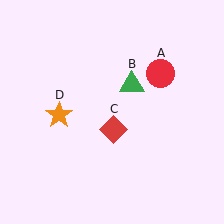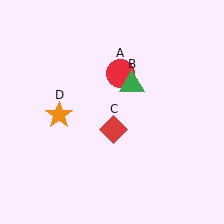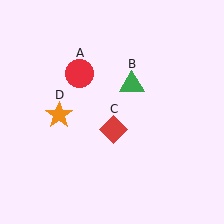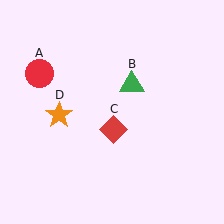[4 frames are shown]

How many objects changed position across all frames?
1 object changed position: red circle (object A).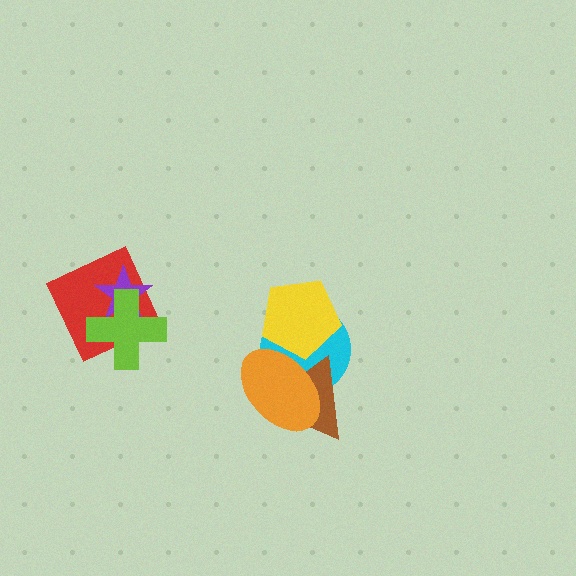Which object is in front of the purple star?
The lime cross is in front of the purple star.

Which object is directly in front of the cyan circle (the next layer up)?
The brown triangle is directly in front of the cyan circle.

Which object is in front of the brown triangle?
The orange ellipse is in front of the brown triangle.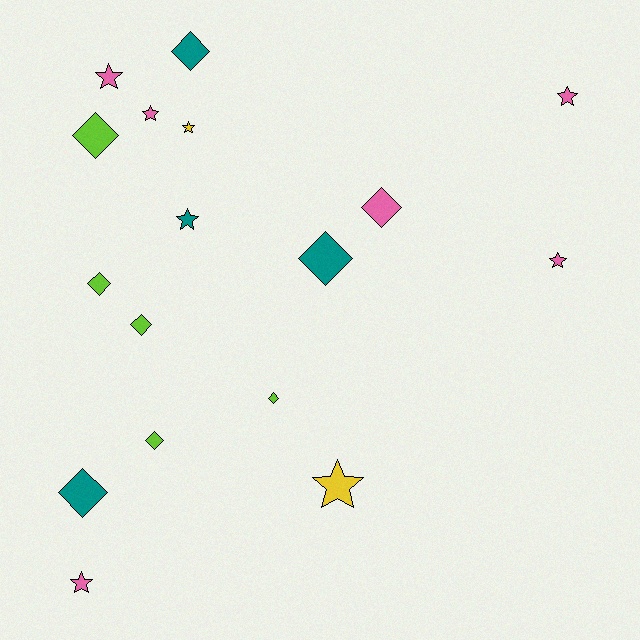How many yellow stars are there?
There are 2 yellow stars.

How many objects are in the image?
There are 17 objects.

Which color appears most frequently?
Pink, with 6 objects.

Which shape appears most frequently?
Diamond, with 9 objects.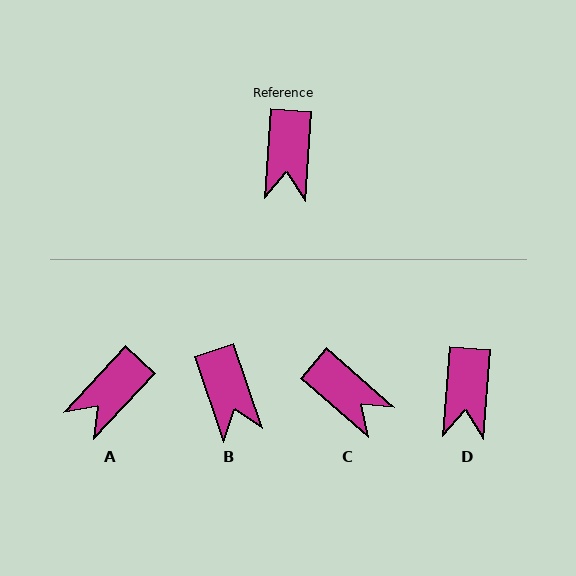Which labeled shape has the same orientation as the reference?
D.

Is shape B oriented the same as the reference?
No, it is off by about 23 degrees.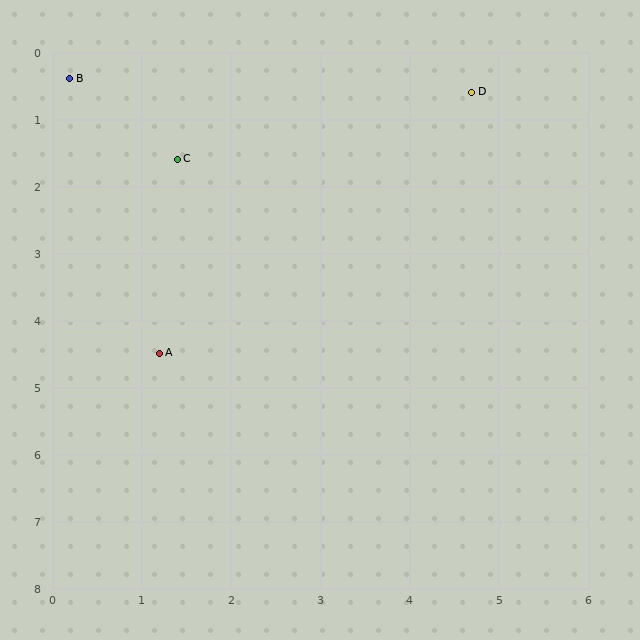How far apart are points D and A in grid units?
Points D and A are about 5.2 grid units apart.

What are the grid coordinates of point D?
Point D is at approximately (4.7, 0.6).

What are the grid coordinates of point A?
Point A is at approximately (1.2, 4.5).